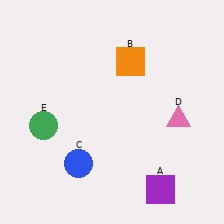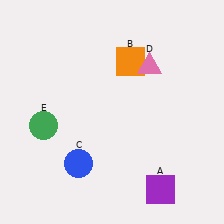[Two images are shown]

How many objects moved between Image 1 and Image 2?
1 object moved between the two images.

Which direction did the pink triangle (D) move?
The pink triangle (D) moved up.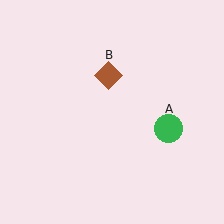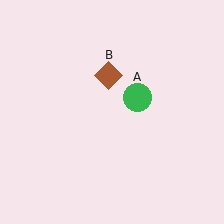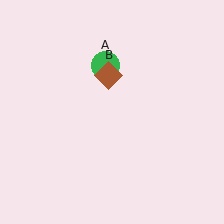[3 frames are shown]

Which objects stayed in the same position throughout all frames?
Brown diamond (object B) remained stationary.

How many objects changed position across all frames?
1 object changed position: green circle (object A).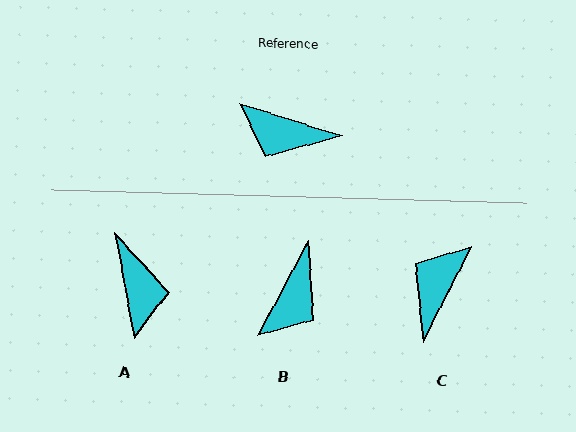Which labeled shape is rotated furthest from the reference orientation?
A, about 118 degrees away.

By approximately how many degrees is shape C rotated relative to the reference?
Approximately 99 degrees clockwise.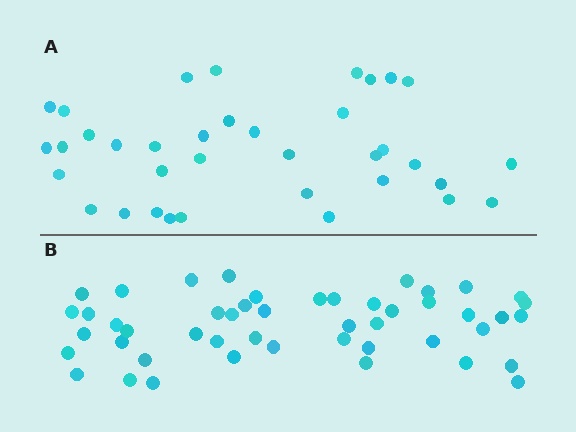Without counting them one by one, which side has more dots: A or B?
Region B (the bottom region) has more dots.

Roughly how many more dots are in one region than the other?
Region B has roughly 12 or so more dots than region A.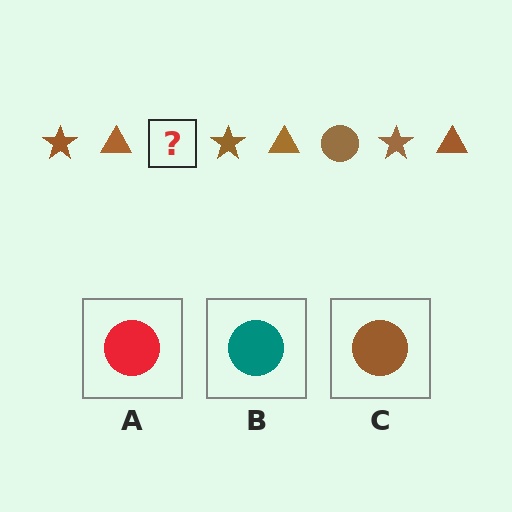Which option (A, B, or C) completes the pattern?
C.